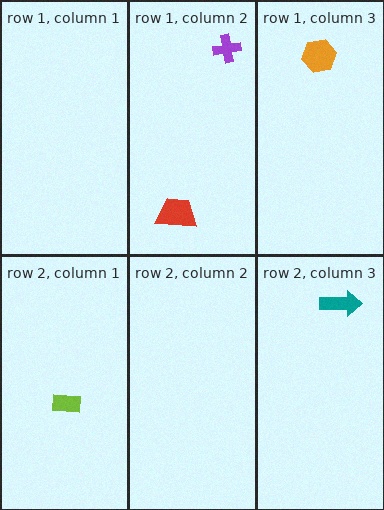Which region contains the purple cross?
The row 1, column 2 region.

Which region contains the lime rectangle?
The row 2, column 1 region.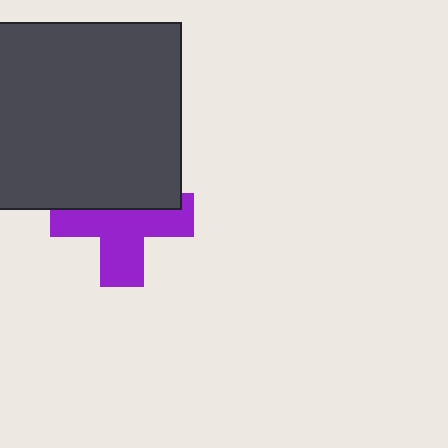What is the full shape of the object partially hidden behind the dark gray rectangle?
The partially hidden object is a purple cross.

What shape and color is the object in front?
The object in front is a dark gray rectangle.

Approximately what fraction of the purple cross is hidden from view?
Roughly 40% of the purple cross is hidden behind the dark gray rectangle.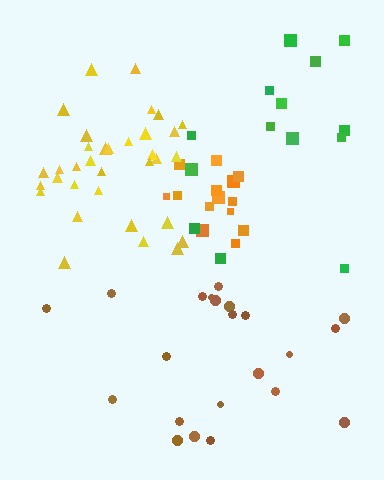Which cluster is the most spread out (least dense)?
Green.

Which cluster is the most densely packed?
Orange.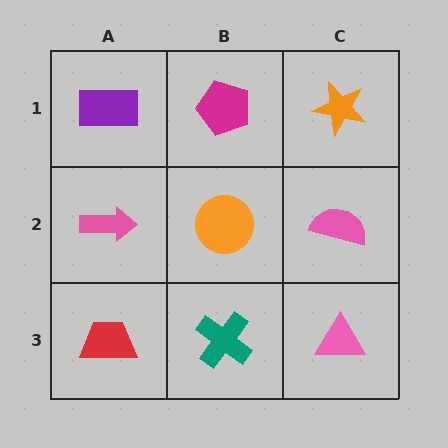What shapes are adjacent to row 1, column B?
An orange circle (row 2, column B), a purple rectangle (row 1, column A), an orange star (row 1, column C).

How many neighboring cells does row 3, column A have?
2.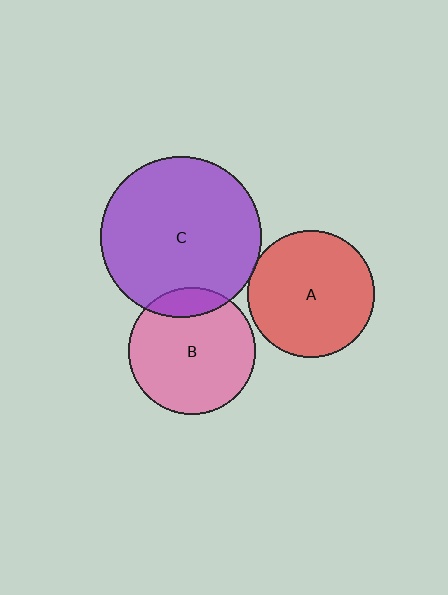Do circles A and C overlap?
Yes.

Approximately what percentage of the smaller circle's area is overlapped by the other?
Approximately 5%.